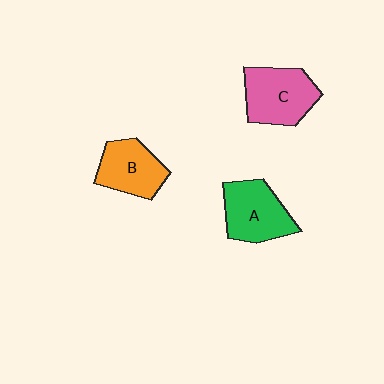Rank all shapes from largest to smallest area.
From largest to smallest: C (pink), A (green), B (orange).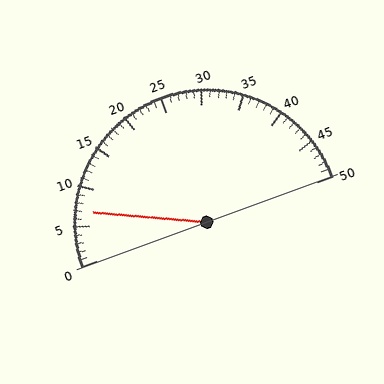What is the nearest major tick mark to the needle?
The nearest major tick mark is 5.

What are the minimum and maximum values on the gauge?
The gauge ranges from 0 to 50.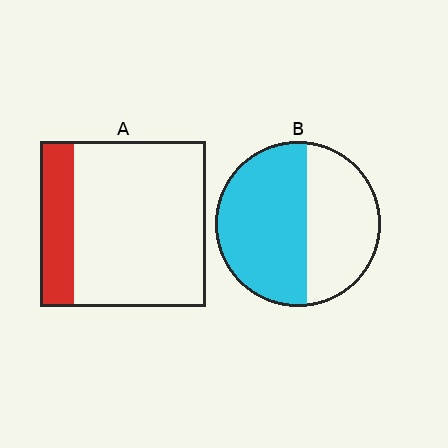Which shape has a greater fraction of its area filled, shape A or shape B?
Shape B.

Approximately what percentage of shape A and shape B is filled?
A is approximately 20% and B is approximately 55%.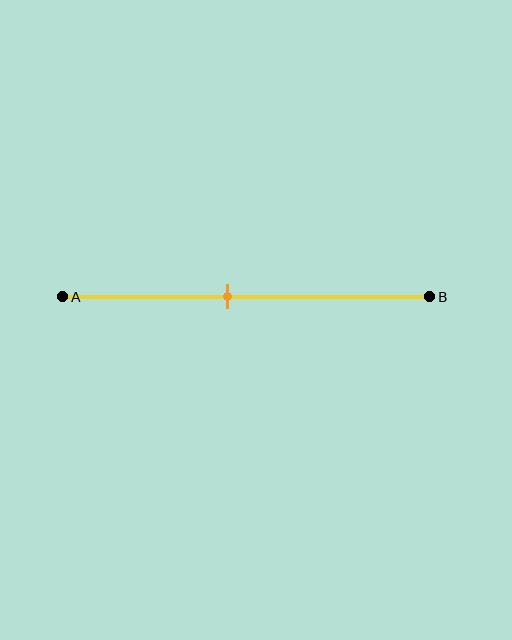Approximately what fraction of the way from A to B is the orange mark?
The orange mark is approximately 45% of the way from A to B.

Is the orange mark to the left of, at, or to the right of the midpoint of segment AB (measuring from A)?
The orange mark is to the left of the midpoint of segment AB.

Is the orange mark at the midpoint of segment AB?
No, the mark is at about 45% from A, not at the 50% midpoint.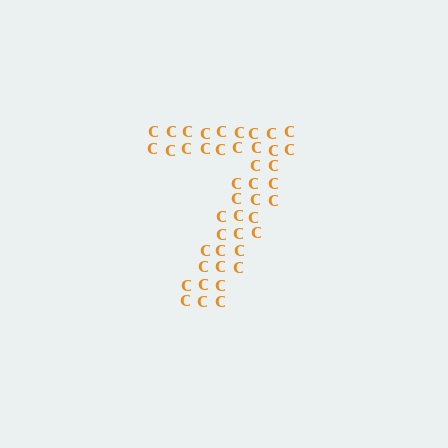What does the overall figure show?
The overall figure shows the digit 7.